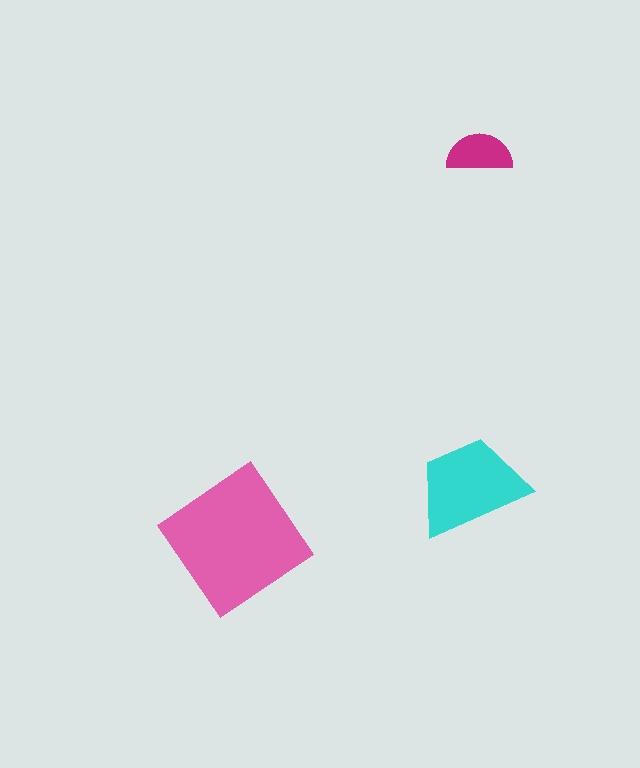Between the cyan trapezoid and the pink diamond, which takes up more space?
The pink diamond.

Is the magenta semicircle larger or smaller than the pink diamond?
Smaller.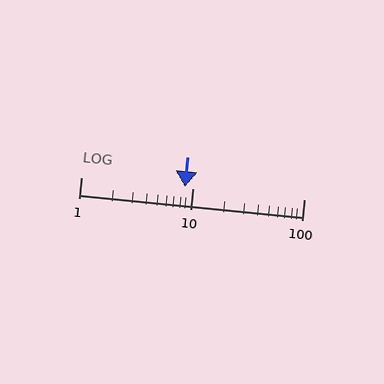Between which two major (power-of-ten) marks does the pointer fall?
The pointer is between 1 and 10.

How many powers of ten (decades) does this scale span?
The scale spans 2 decades, from 1 to 100.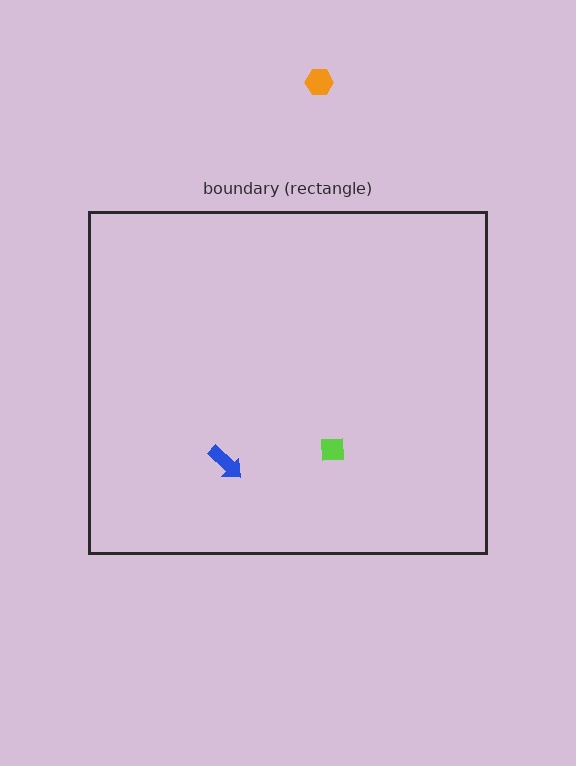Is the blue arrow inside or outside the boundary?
Inside.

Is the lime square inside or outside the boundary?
Inside.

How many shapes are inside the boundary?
2 inside, 1 outside.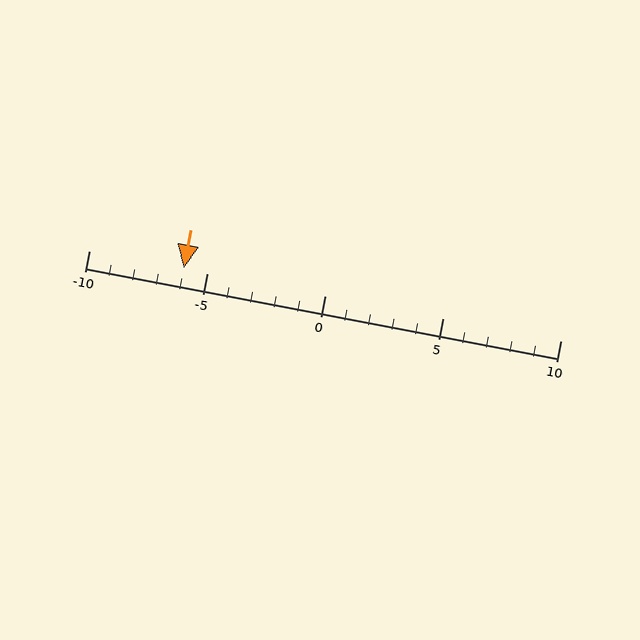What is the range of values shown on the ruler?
The ruler shows values from -10 to 10.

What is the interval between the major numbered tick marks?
The major tick marks are spaced 5 units apart.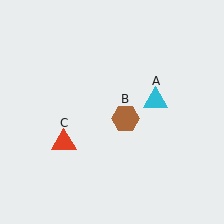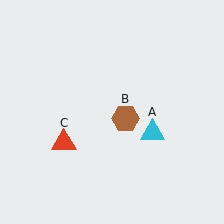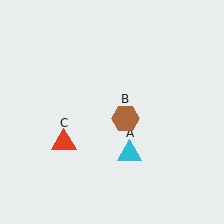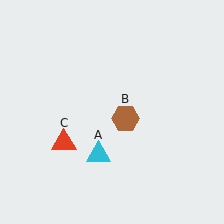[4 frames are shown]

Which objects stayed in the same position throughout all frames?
Brown hexagon (object B) and red triangle (object C) remained stationary.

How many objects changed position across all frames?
1 object changed position: cyan triangle (object A).